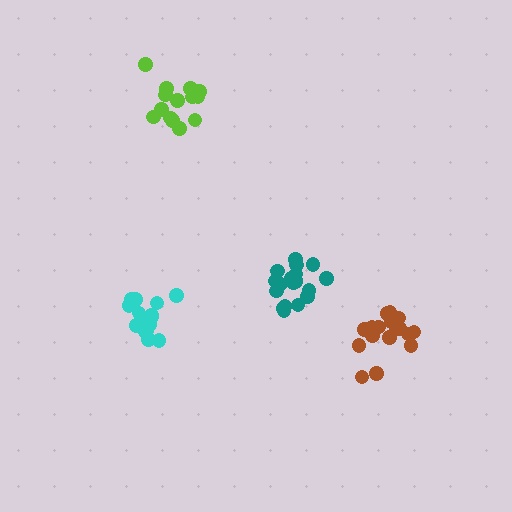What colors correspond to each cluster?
The clusters are colored: teal, cyan, lime, brown.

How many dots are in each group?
Group 1: 19 dots, Group 2: 17 dots, Group 3: 14 dots, Group 4: 17 dots (67 total).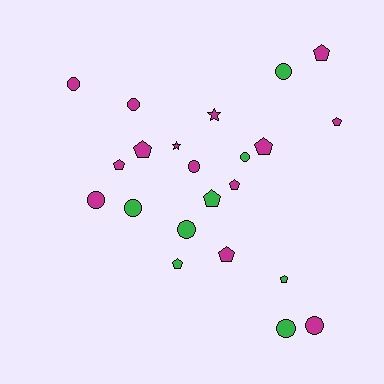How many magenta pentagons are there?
There are 7 magenta pentagons.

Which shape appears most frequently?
Circle, with 10 objects.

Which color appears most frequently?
Magenta, with 14 objects.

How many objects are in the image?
There are 22 objects.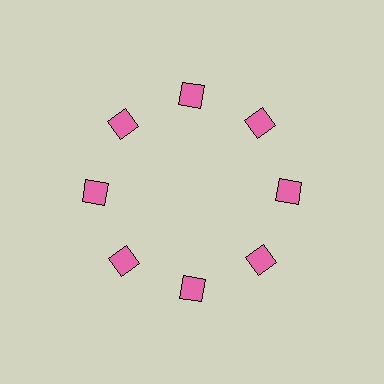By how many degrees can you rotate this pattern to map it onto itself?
The pattern maps onto itself every 45 degrees of rotation.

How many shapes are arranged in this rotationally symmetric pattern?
There are 8 shapes, arranged in 8 groups of 1.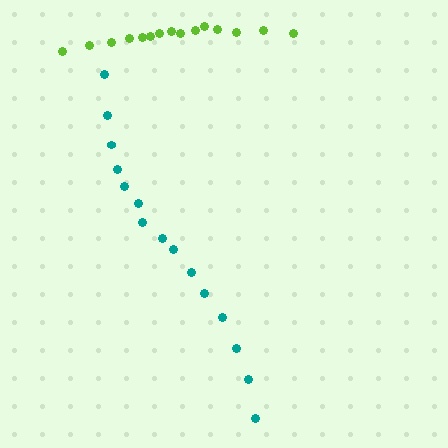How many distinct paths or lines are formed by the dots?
There are 2 distinct paths.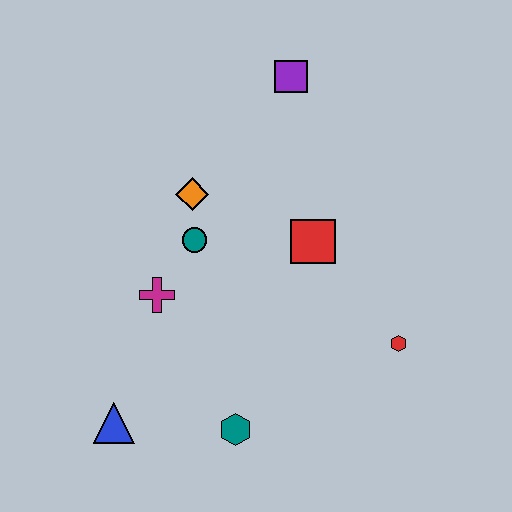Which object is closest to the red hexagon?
The red square is closest to the red hexagon.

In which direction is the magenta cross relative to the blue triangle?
The magenta cross is above the blue triangle.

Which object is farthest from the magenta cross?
The purple square is farthest from the magenta cross.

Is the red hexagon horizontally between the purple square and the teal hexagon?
No